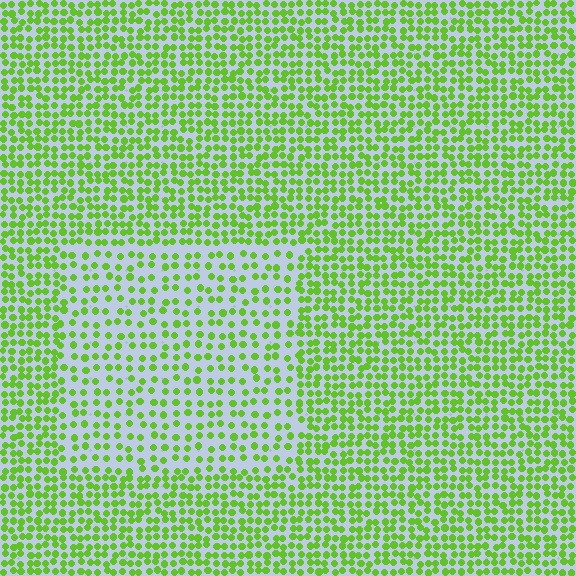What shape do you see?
I see a rectangle.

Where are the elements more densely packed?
The elements are more densely packed outside the rectangle boundary.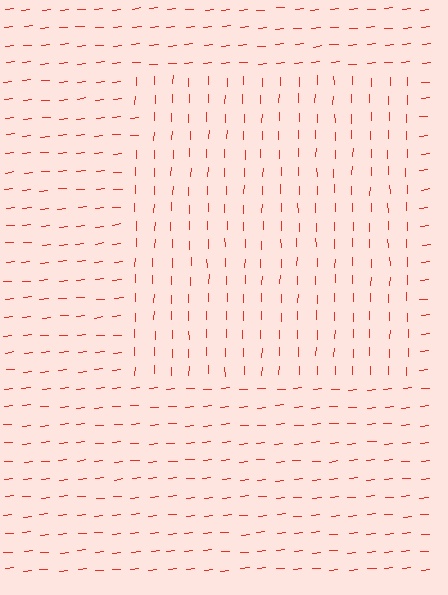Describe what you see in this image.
The image is filled with small red line segments. A rectangle region in the image has lines oriented differently from the surrounding lines, creating a visible texture boundary.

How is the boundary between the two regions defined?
The boundary is defined purely by a change in line orientation (approximately 83 degrees difference). All lines are the same color and thickness.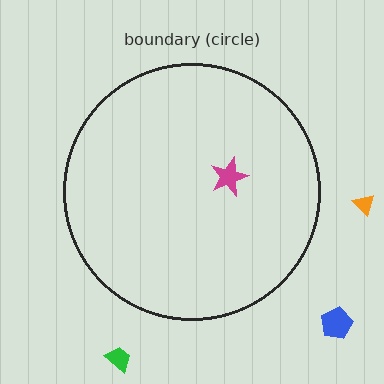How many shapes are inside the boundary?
1 inside, 3 outside.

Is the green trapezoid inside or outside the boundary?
Outside.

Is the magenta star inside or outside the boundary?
Inside.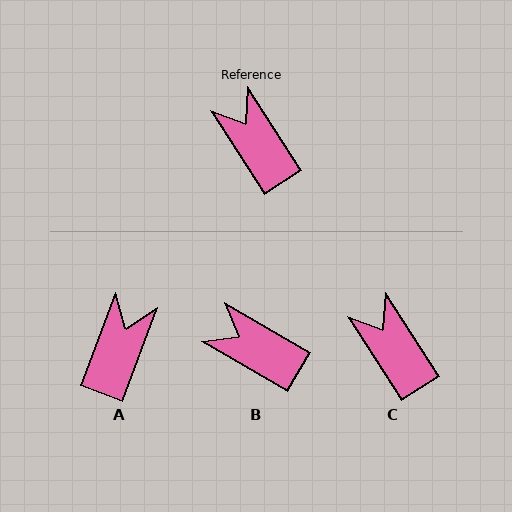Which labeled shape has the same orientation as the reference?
C.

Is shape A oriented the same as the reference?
No, it is off by about 53 degrees.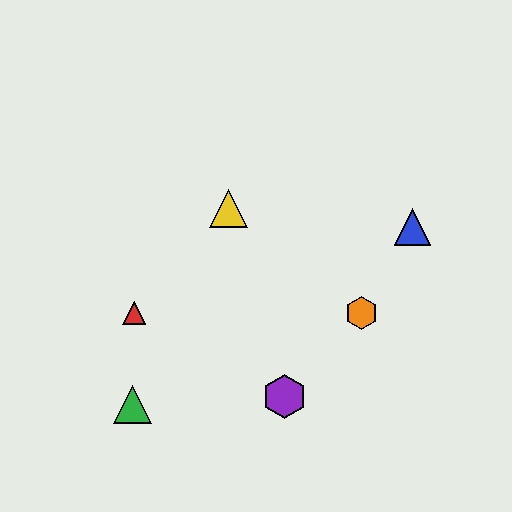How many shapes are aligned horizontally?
2 shapes (the red triangle, the orange hexagon) are aligned horizontally.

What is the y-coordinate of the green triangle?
The green triangle is at y≈404.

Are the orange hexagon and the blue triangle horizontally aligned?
No, the orange hexagon is at y≈313 and the blue triangle is at y≈227.